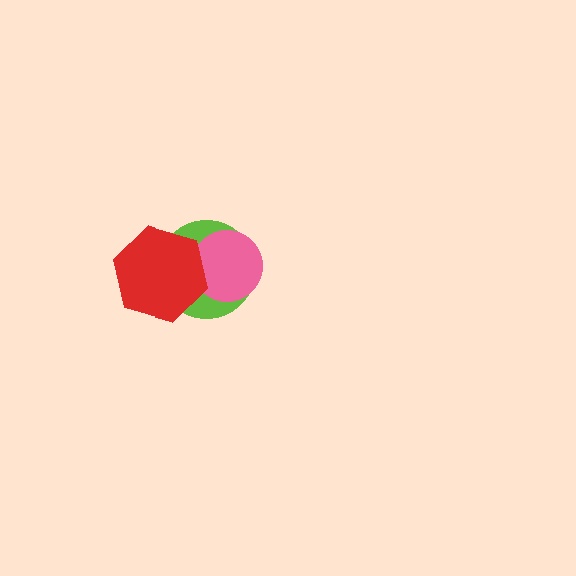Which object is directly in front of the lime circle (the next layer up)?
The pink circle is directly in front of the lime circle.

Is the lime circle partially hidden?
Yes, it is partially covered by another shape.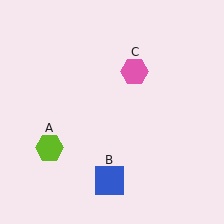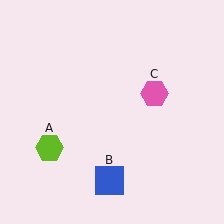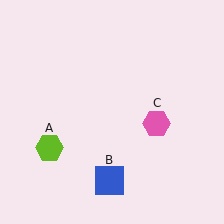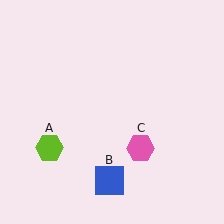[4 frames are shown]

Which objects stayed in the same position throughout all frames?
Lime hexagon (object A) and blue square (object B) remained stationary.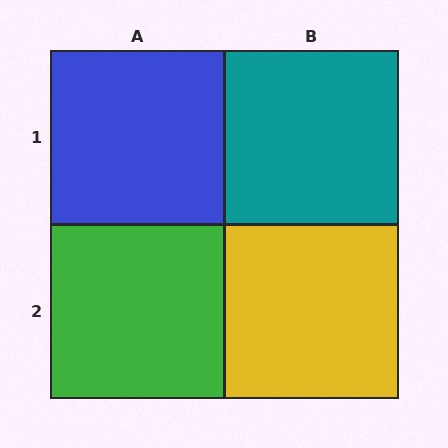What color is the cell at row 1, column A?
Blue.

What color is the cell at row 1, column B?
Teal.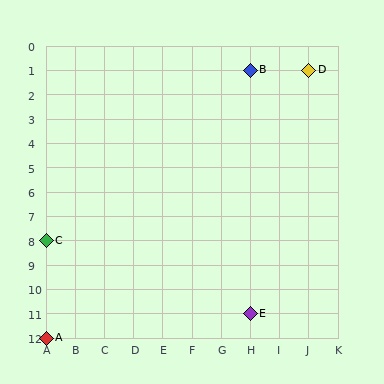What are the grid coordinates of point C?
Point C is at grid coordinates (A, 8).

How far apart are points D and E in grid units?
Points D and E are 2 columns and 10 rows apart (about 10.2 grid units diagonally).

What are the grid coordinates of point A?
Point A is at grid coordinates (A, 12).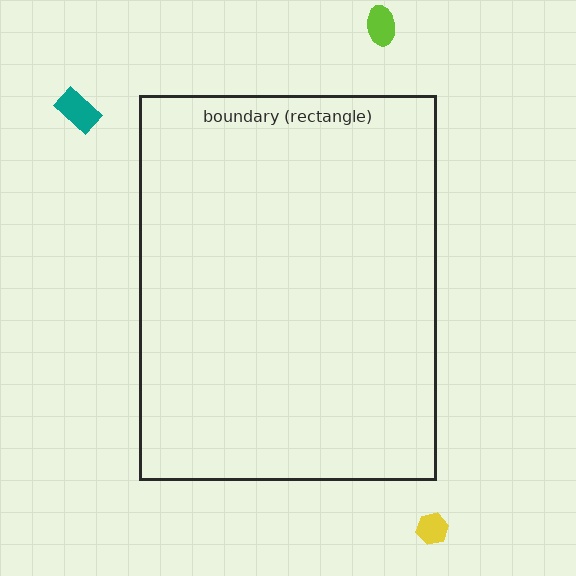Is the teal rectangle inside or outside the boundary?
Outside.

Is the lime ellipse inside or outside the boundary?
Outside.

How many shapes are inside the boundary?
0 inside, 3 outside.